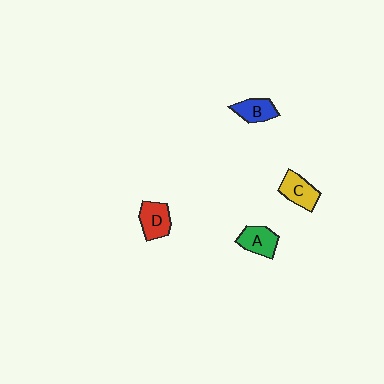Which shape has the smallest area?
Shape B (blue).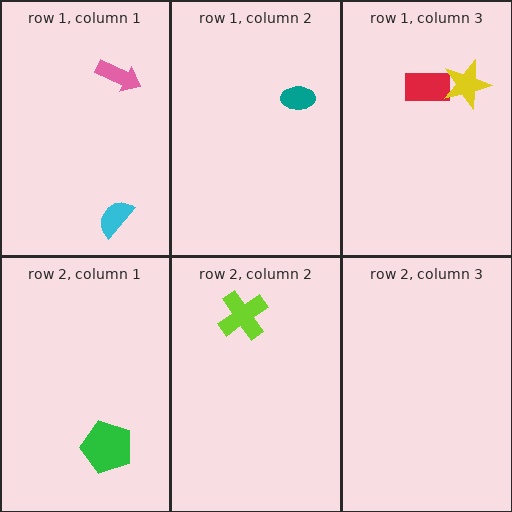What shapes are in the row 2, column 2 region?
The lime cross.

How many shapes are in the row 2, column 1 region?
1.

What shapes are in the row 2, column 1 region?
The green pentagon.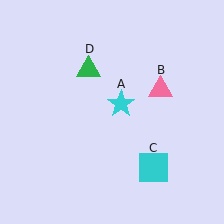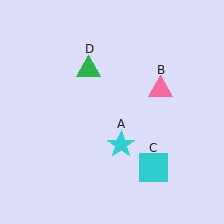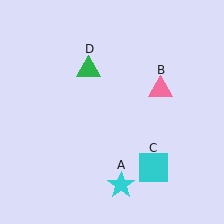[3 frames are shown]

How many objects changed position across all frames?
1 object changed position: cyan star (object A).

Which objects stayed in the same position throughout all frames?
Pink triangle (object B) and cyan square (object C) and green triangle (object D) remained stationary.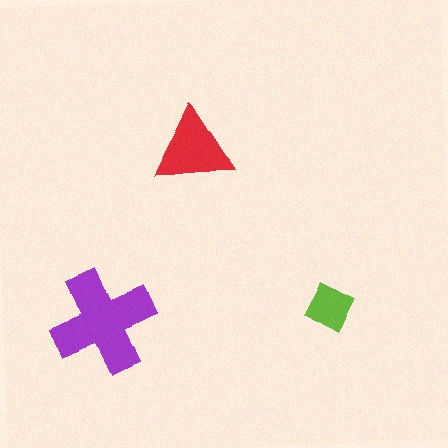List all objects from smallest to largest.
The lime square, the red triangle, the purple cross.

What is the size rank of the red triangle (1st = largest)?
2nd.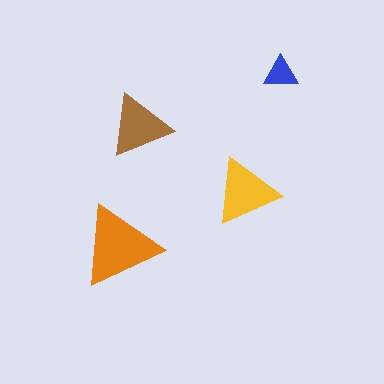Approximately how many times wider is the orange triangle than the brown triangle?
About 1.5 times wider.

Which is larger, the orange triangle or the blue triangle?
The orange one.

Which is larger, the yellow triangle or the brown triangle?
The yellow one.